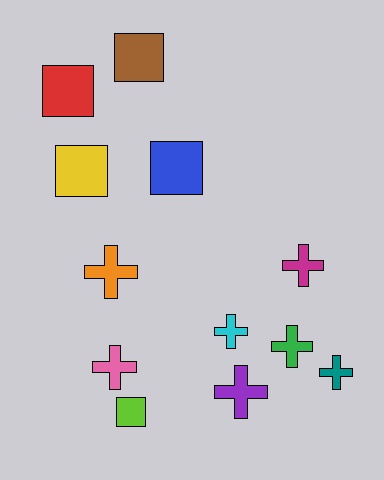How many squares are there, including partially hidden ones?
There are 5 squares.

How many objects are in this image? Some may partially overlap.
There are 12 objects.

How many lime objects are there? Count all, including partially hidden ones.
There is 1 lime object.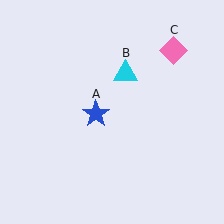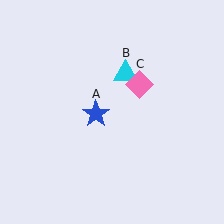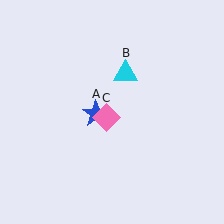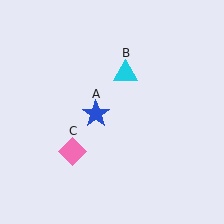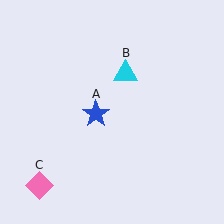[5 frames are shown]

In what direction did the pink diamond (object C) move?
The pink diamond (object C) moved down and to the left.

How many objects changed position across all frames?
1 object changed position: pink diamond (object C).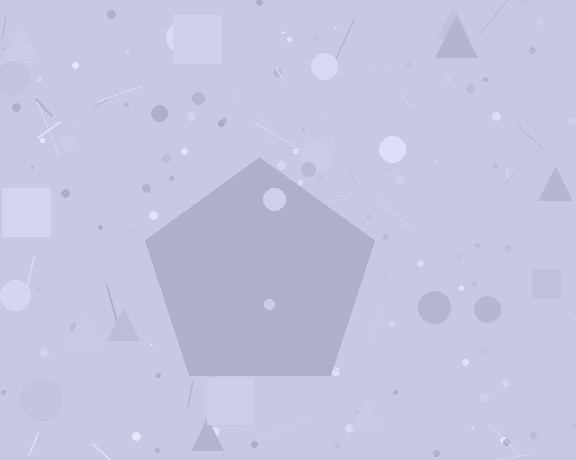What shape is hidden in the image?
A pentagon is hidden in the image.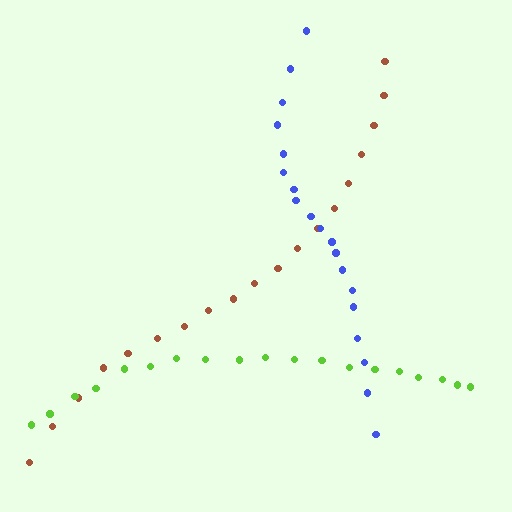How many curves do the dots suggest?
There are 3 distinct paths.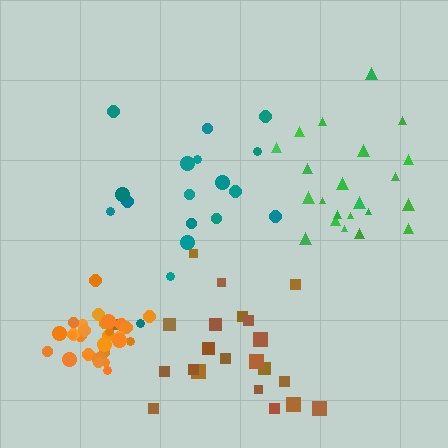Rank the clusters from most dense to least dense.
orange, teal, green, brown.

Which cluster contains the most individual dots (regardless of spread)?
Orange (28).